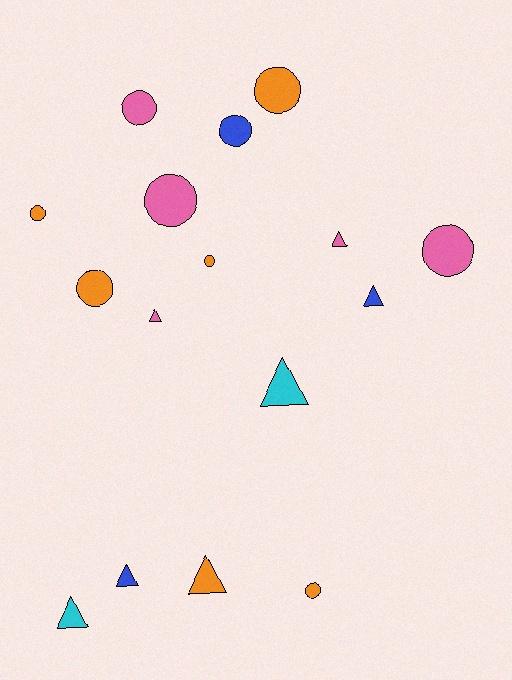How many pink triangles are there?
There are 2 pink triangles.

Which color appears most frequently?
Orange, with 6 objects.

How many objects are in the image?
There are 16 objects.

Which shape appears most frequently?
Circle, with 9 objects.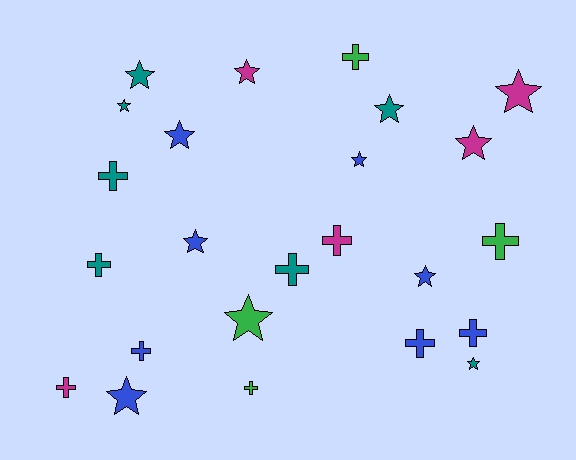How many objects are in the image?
There are 24 objects.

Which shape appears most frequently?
Star, with 13 objects.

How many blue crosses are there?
There are 3 blue crosses.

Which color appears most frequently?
Blue, with 8 objects.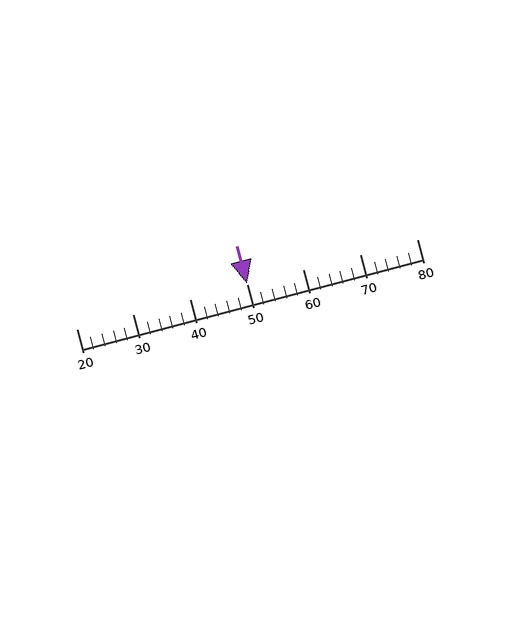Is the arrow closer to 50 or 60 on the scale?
The arrow is closer to 50.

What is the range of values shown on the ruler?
The ruler shows values from 20 to 80.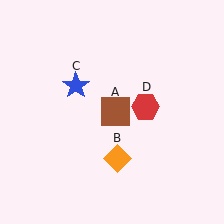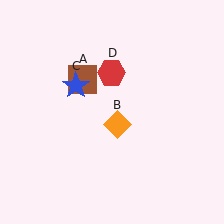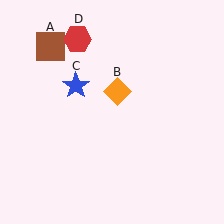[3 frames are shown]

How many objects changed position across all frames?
3 objects changed position: brown square (object A), orange diamond (object B), red hexagon (object D).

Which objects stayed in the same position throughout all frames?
Blue star (object C) remained stationary.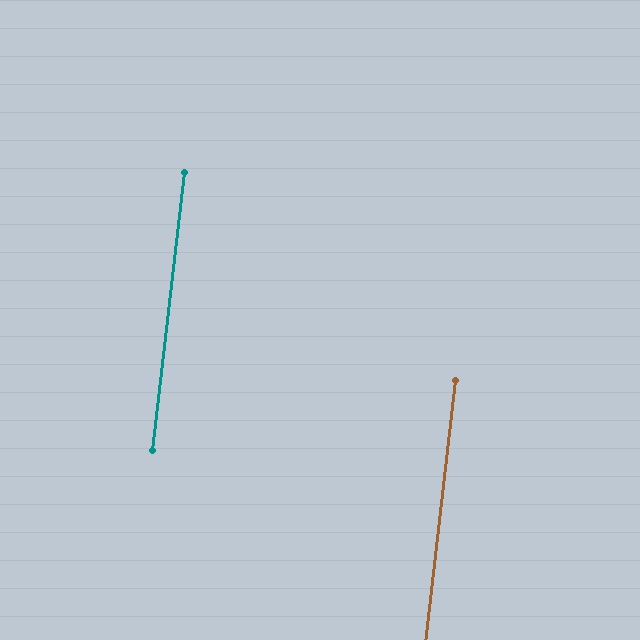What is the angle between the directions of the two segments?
Approximately 0 degrees.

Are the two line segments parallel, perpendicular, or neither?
Parallel — their directions differ by only 0.1°.